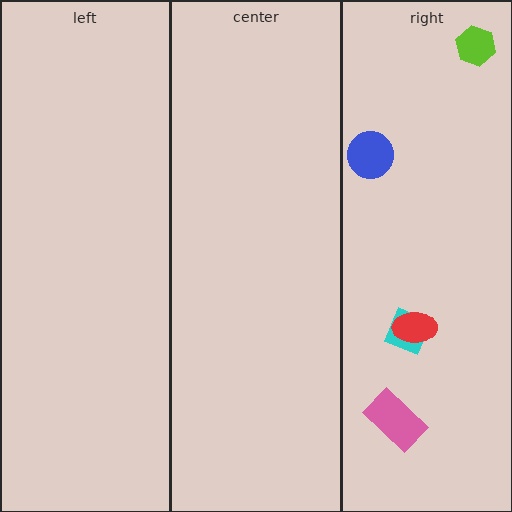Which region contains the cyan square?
The right region.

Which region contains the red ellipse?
The right region.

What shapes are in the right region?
The cyan square, the blue circle, the lime hexagon, the pink rectangle, the red ellipse.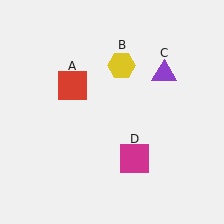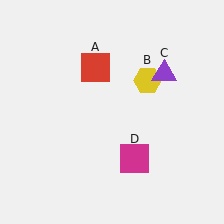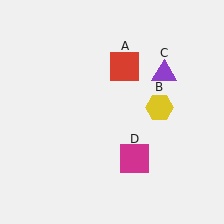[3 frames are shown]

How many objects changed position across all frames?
2 objects changed position: red square (object A), yellow hexagon (object B).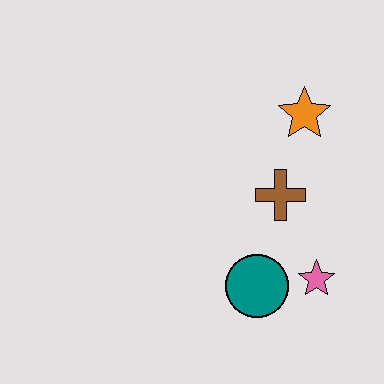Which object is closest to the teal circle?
The pink star is closest to the teal circle.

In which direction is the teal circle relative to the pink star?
The teal circle is to the left of the pink star.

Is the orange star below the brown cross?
No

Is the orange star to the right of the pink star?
No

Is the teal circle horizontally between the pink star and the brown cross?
No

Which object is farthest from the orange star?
The teal circle is farthest from the orange star.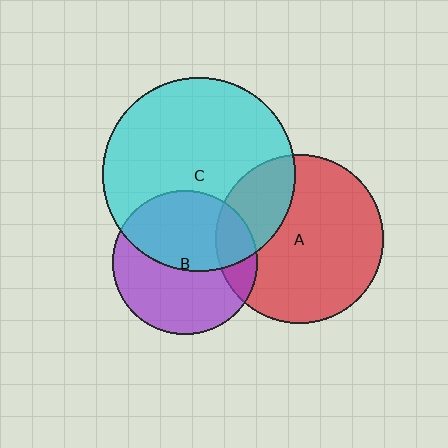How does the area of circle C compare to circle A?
Approximately 1.3 times.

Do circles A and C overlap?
Yes.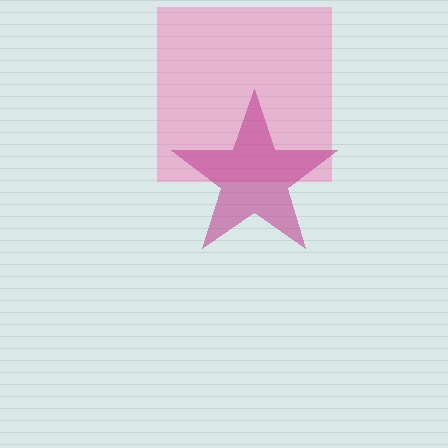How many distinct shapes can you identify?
There are 2 distinct shapes: a pink square, a magenta star.